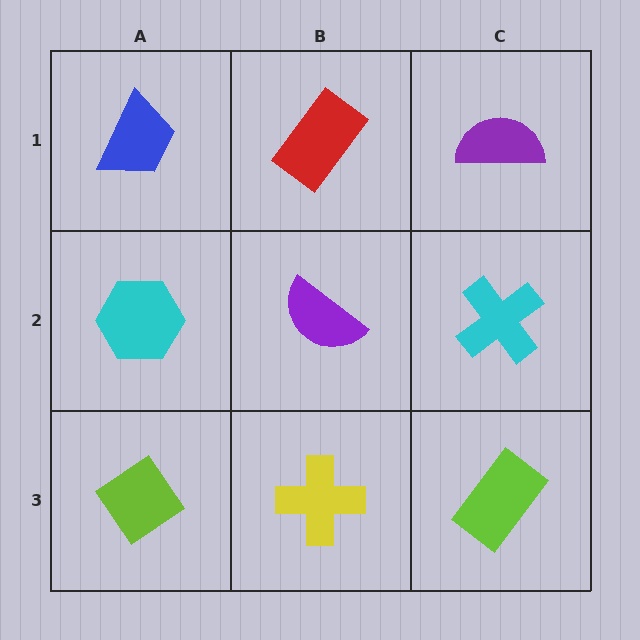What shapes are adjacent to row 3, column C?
A cyan cross (row 2, column C), a yellow cross (row 3, column B).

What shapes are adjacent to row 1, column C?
A cyan cross (row 2, column C), a red rectangle (row 1, column B).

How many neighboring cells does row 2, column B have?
4.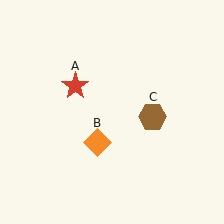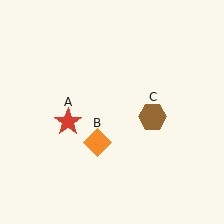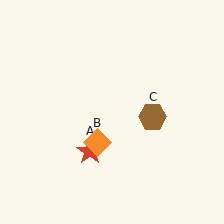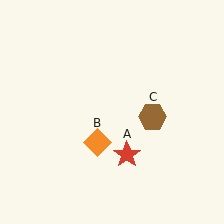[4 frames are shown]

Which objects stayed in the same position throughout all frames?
Orange diamond (object B) and brown hexagon (object C) remained stationary.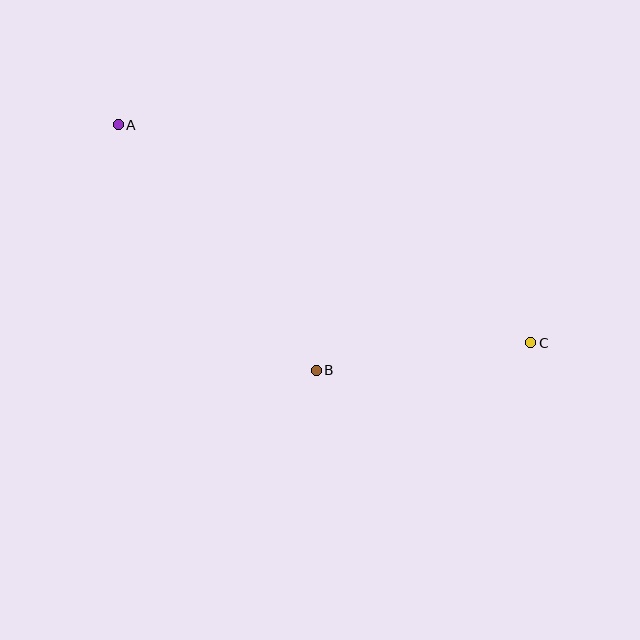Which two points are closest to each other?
Points B and C are closest to each other.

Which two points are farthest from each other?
Points A and C are farthest from each other.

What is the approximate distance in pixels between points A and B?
The distance between A and B is approximately 315 pixels.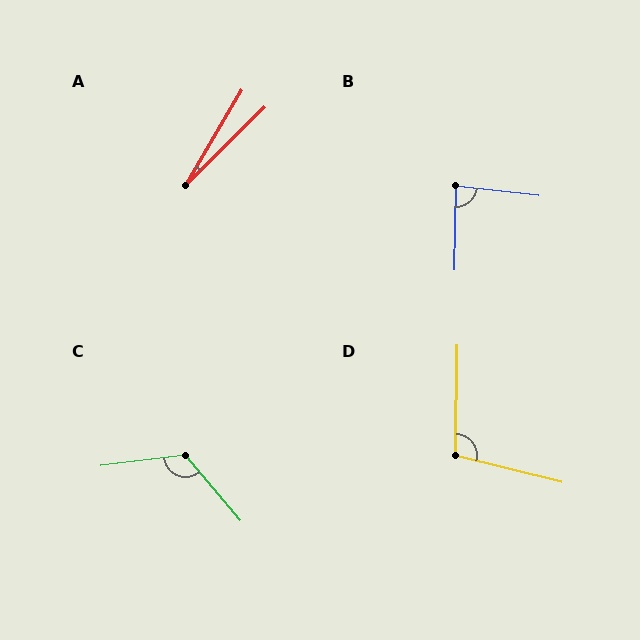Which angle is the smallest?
A, at approximately 15 degrees.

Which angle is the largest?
C, at approximately 123 degrees.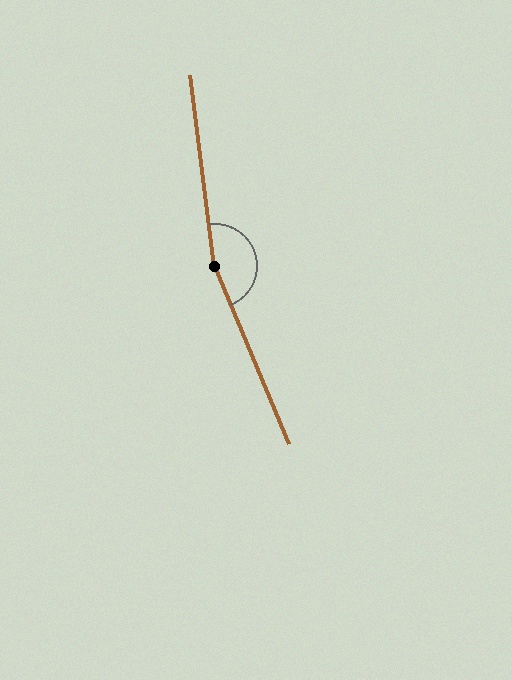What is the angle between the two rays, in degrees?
Approximately 164 degrees.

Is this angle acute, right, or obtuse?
It is obtuse.